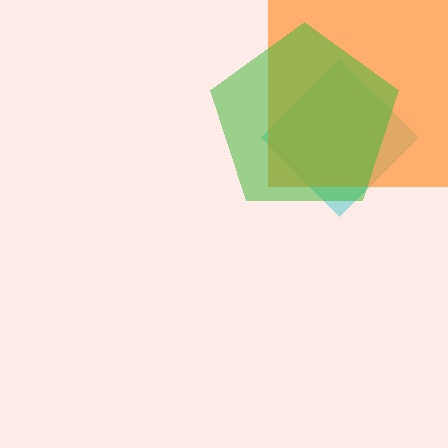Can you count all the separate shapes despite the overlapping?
Yes, there are 3 separate shapes.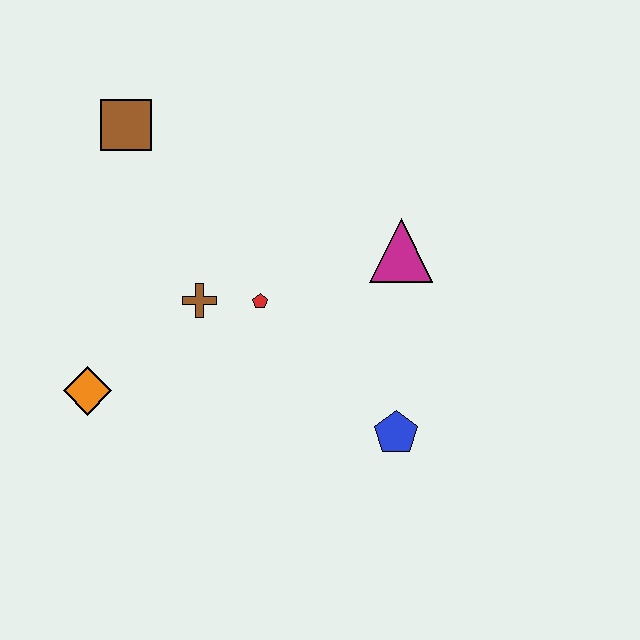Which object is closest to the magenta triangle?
The red pentagon is closest to the magenta triangle.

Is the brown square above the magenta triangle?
Yes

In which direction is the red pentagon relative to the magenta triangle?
The red pentagon is to the left of the magenta triangle.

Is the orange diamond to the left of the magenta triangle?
Yes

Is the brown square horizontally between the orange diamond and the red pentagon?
Yes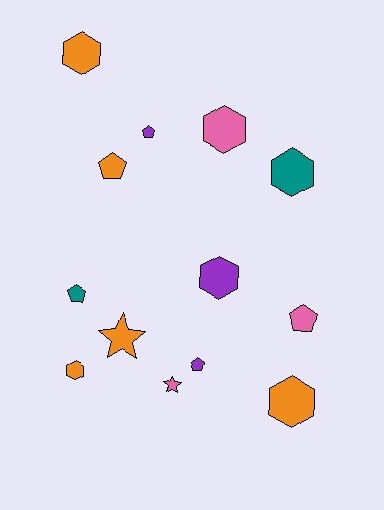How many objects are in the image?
There are 13 objects.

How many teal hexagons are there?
There is 1 teal hexagon.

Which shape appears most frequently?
Hexagon, with 6 objects.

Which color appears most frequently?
Orange, with 5 objects.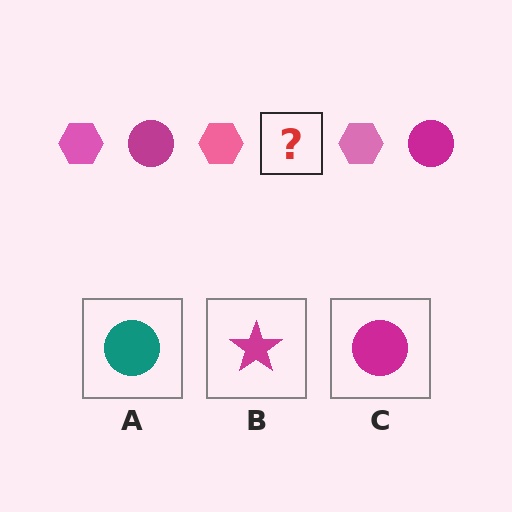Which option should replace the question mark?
Option C.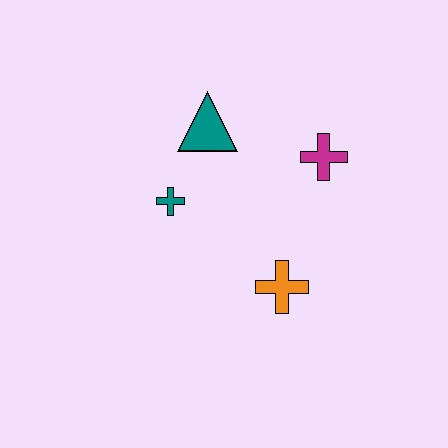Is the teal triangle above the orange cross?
Yes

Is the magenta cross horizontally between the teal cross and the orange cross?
No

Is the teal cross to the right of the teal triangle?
No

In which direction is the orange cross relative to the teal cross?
The orange cross is to the right of the teal cross.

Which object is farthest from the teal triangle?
The orange cross is farthest from the teal triangle.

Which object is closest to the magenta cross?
The teal triangle is closest to the magenta cross.